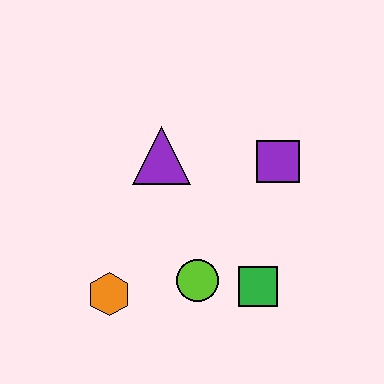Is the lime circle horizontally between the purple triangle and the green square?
Yes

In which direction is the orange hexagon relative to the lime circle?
The orange hexagon is to the left of the lime circle.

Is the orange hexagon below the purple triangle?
Yes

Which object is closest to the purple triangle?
The purple square is closest to the purple triangle.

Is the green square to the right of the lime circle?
Yes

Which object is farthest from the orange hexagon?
The purple square is farthest from the orange hexagon.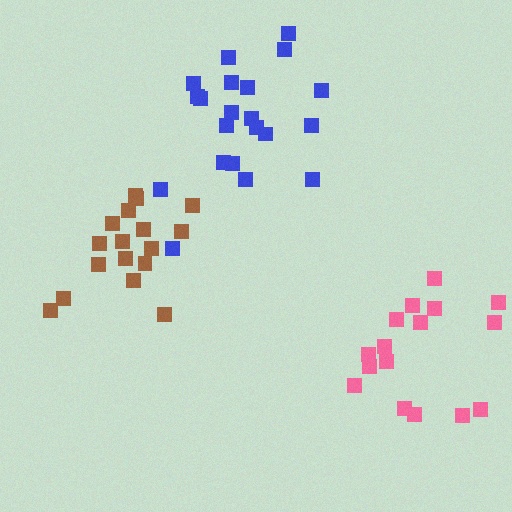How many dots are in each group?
Group 1: 21 dots, Group 2: 17 dots, Group 3: 16 dots (54 total).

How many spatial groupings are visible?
There are 3 spatial groupings.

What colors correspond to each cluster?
The clusters are colored: blue, brown, pink.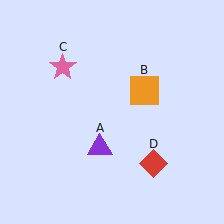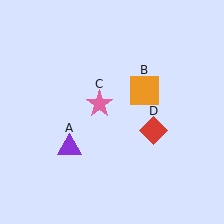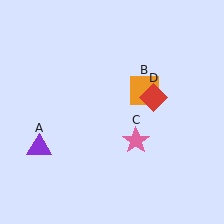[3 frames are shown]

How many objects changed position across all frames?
3 objects changed position: purple triangle (object A), pink star (object C), red diamond (object D).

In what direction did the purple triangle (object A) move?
The purple triangle (object A) moved left.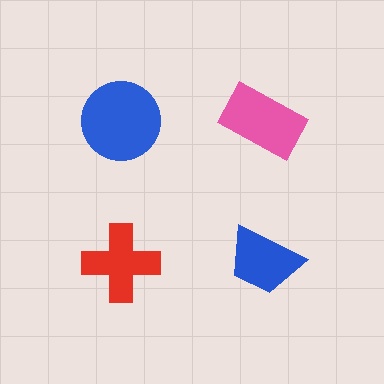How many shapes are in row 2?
2 shapes.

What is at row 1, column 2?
A pink rectangle.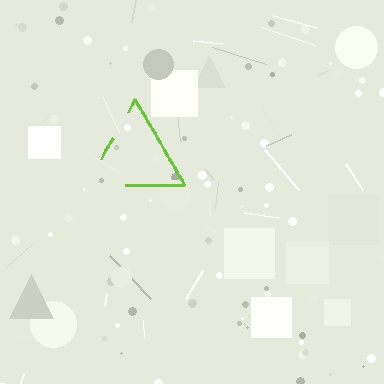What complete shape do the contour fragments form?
The contour fragments form a triangle.